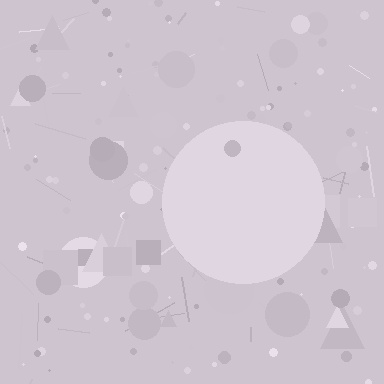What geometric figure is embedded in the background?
A circle is embedded in the background.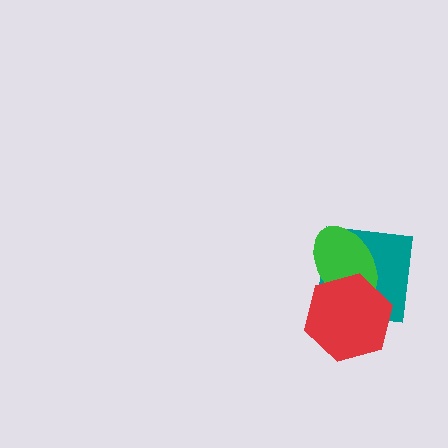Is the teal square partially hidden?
Yes, it is partially covered by another shape.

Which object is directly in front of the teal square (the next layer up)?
The green ellipse is directly in front of the teal square.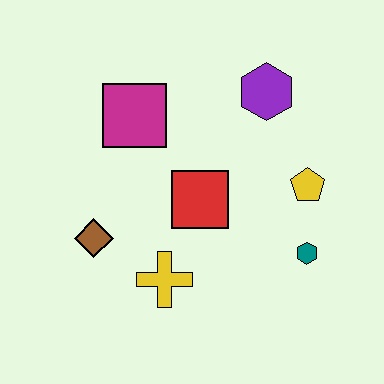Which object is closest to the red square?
The yellow cross is closest to the red square.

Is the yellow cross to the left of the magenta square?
No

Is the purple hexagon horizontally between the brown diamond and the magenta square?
No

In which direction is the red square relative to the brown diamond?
The red square is to the right of the brown diamond.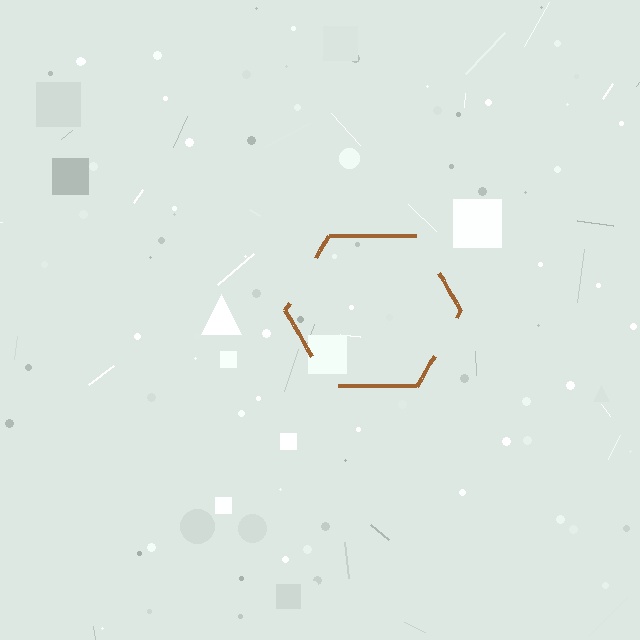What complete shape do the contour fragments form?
The contour fragments form a hexagon.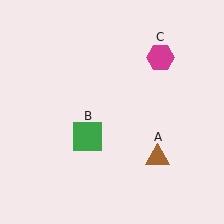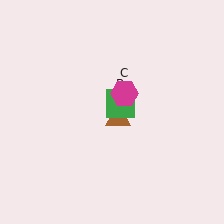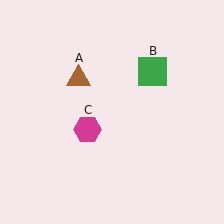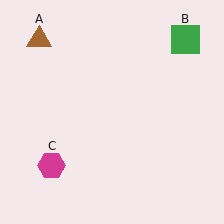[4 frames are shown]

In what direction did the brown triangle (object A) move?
The brown triangle (object A) moved up and to the left.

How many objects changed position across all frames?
3 objects changed position: brown triangle (object A), green square (object B), magenta hexagon (object C).